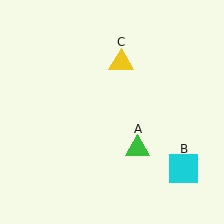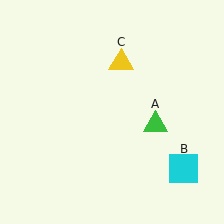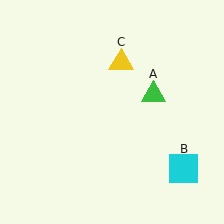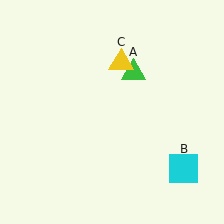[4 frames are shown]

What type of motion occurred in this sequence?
The green triangle (object A) rotated counterclockwise around the center of the scene.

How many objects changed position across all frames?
1 object changed position: green triangle (object A).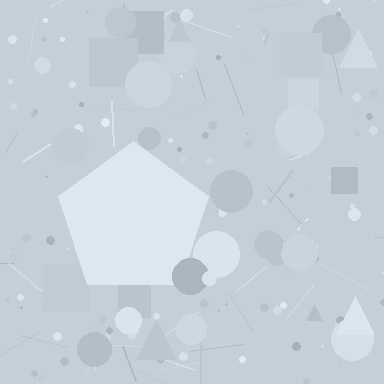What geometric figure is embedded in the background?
A pentagon is embedded in the background.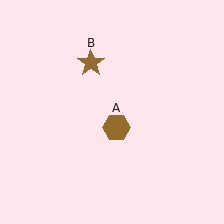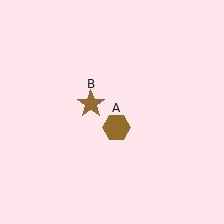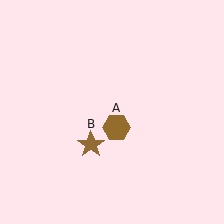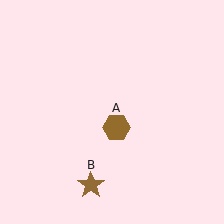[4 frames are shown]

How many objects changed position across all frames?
1 object changed position: brown star (object B).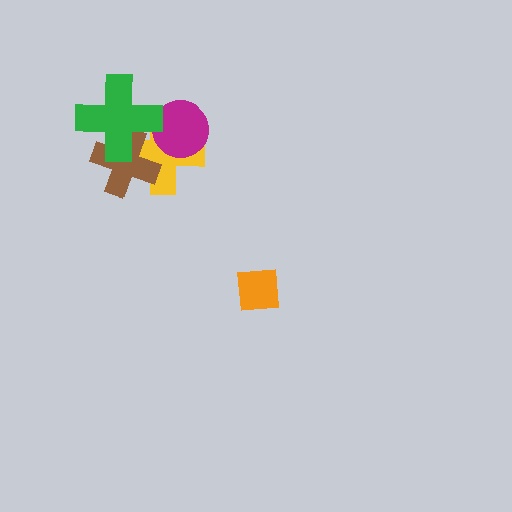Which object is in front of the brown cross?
The green cross is in front of the brown cross.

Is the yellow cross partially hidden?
Yes, it is partially covered by another shape.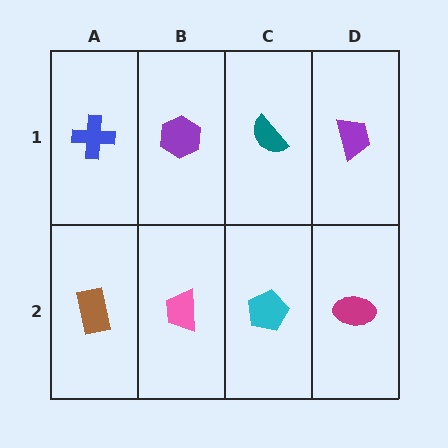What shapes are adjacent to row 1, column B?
A pink trapezoid (row 2, column B), a blue cross (row 1, column A), a teal semicircle (row 1, column C).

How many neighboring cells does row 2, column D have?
2.